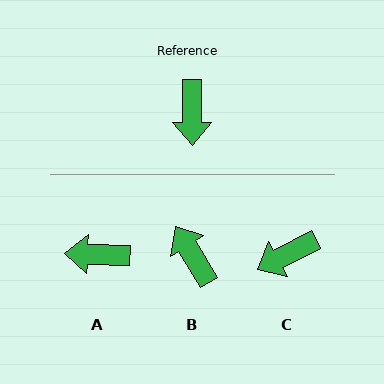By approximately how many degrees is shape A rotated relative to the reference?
Approximately 92 degrees clockwise.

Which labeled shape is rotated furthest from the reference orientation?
B, about 149 degrees away.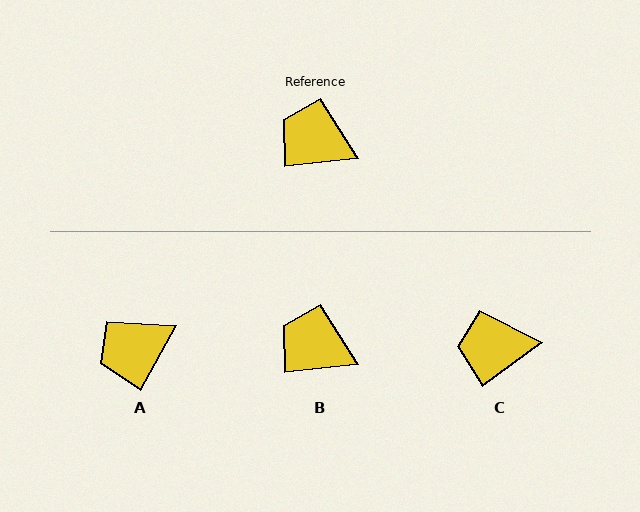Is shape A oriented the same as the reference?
No, it is off by about 54 degrees.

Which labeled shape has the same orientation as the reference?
B.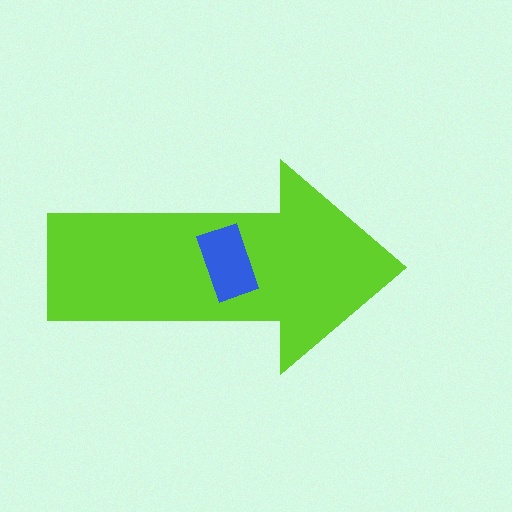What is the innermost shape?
The blue rectangle.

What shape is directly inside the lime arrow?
The blue rectangle.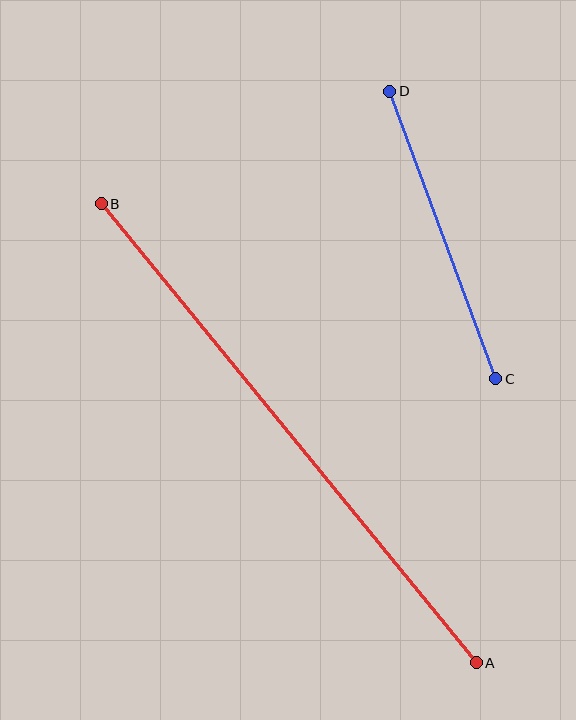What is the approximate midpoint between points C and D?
The midpoint is at approximately (443, 235) pixels.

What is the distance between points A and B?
The distance is approximately 593 pixels.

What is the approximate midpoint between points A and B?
The midpoint is at approximately (289, 433) pixels.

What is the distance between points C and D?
The distance is approximately 306 pixels.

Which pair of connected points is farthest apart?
Points A and B are farthest apart.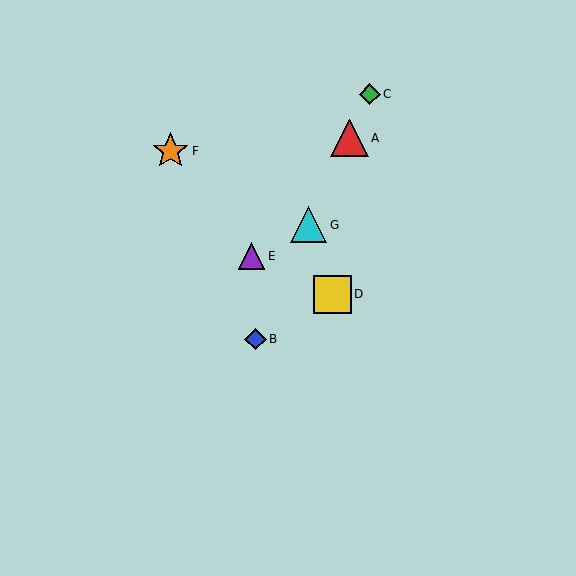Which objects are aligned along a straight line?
Objects A, B, C, G are aligned along a straight line.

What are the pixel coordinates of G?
Object G is at (309, 225).